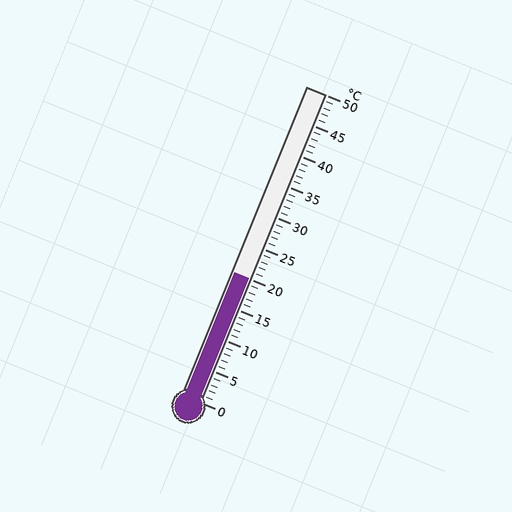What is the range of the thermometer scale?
The thermometer scale ranges from 0°C to 50°C.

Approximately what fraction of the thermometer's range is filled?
The thermometer is filled to approximately 40% of its range.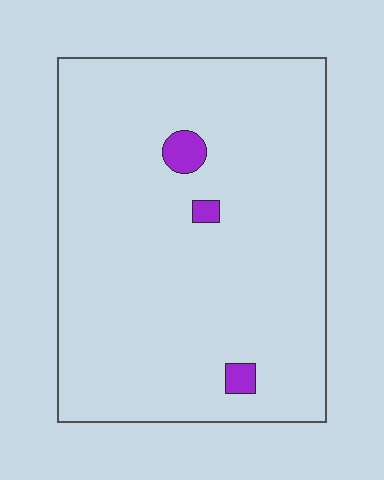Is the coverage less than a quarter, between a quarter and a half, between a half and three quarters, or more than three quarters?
Less than a quarter.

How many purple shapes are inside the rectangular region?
3.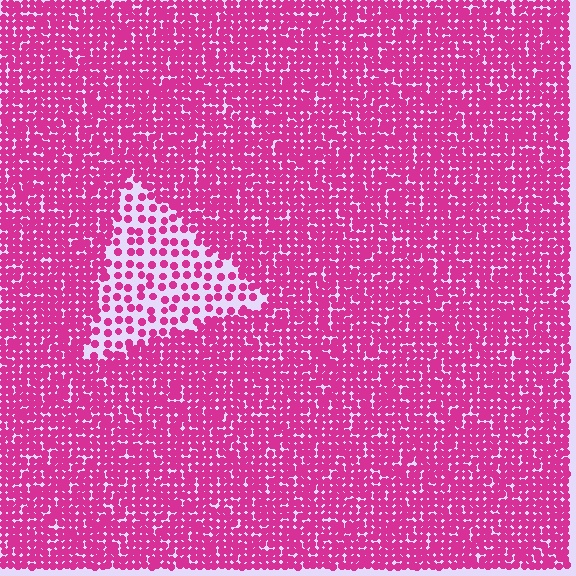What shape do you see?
I see a triangle.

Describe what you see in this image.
The image contains small magenta elements arranged at two different densities. A triangle-shaped region is visible where the elements are less densely packed than the surrounding area.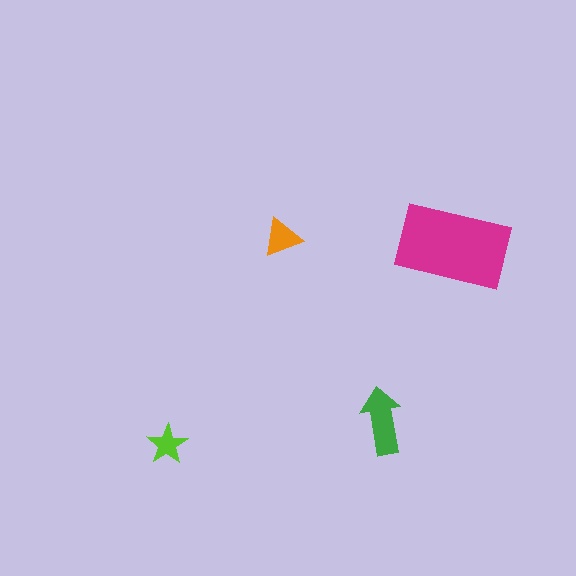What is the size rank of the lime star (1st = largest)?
4th.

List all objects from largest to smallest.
The magenta rectangle, the green arrow, the orange triangle, the lime star.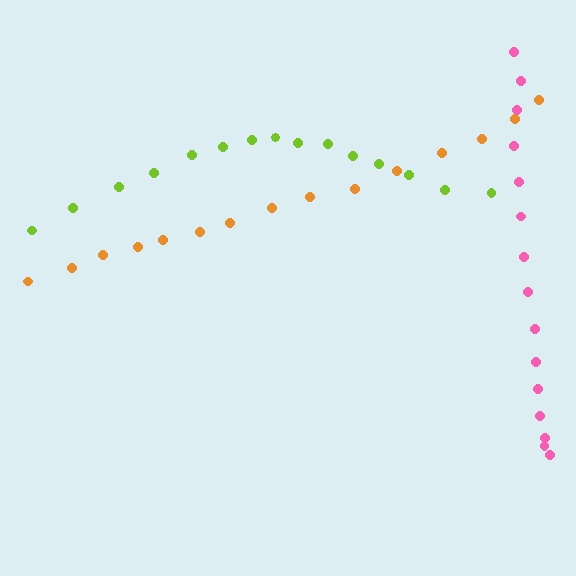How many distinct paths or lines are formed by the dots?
There are 3 distinct paths.